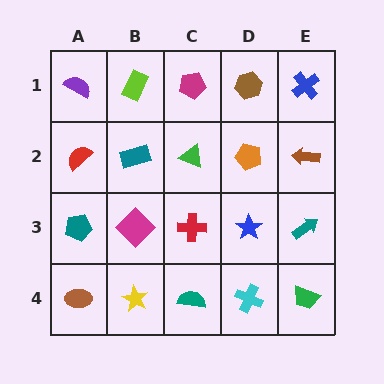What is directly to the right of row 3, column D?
A teal arrow.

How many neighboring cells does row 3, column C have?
4.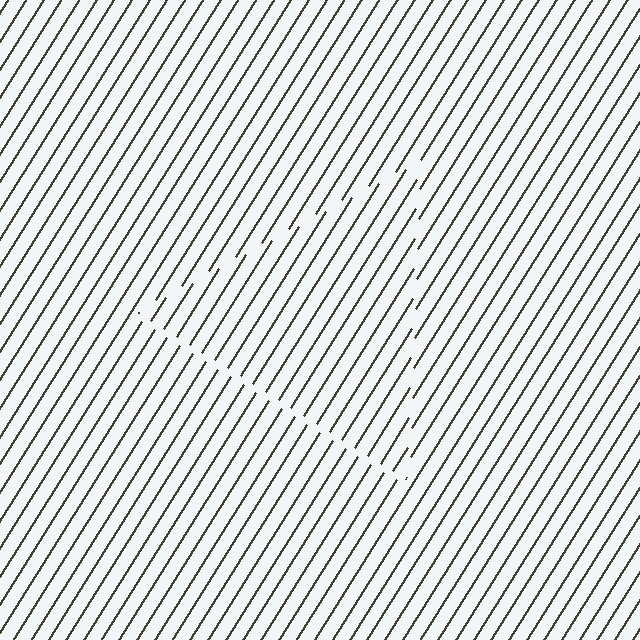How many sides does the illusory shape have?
3 sides — the line-ends trace a triangle.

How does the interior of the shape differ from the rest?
The interior of the shape contains the same grating, shifted by half a period — the contour is defined by the phase discontinuity where line-ends from the inner and outer gratings abut.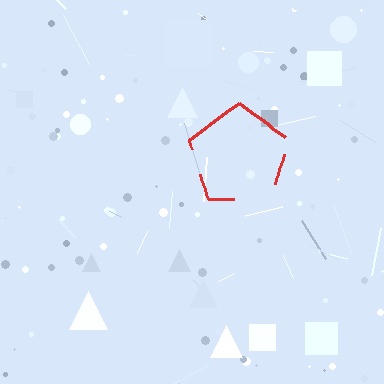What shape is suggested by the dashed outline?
The dashed outline suggests a pentagon.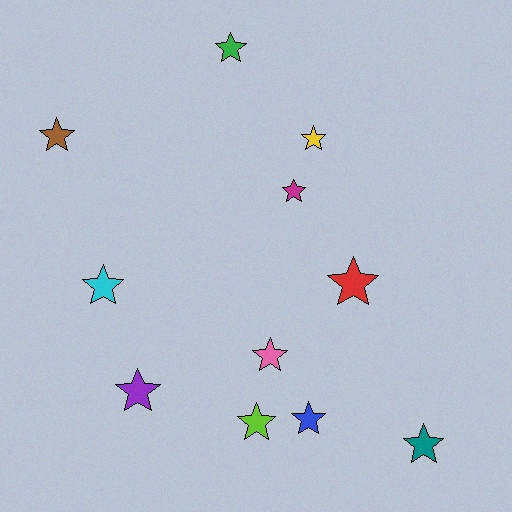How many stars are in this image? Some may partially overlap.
There are 11 stars.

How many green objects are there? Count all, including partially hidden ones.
There is 1 green object.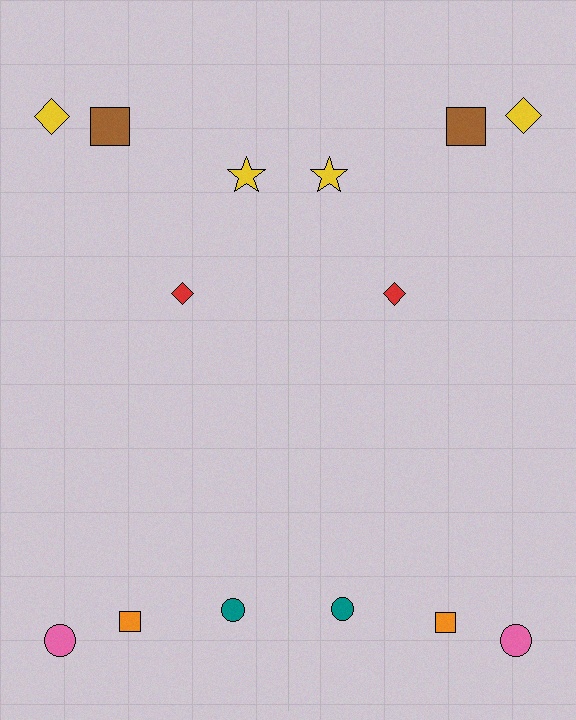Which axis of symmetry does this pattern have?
The pattern has a vertical axis of symmetry running through the center of the image.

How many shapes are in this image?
There are 14 shapes in this image.